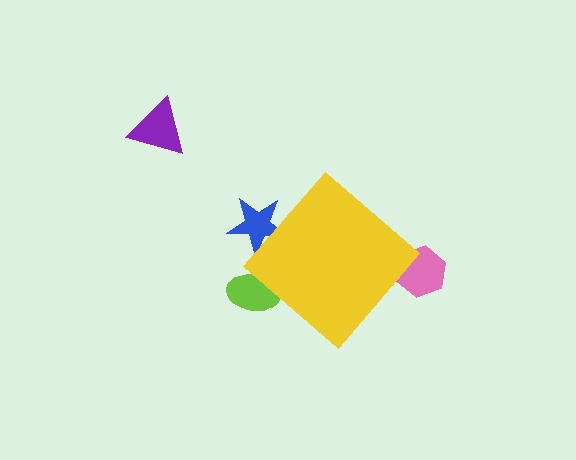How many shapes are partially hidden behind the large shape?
3 shapes are partially hidden.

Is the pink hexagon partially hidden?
Yes, the pink hexagon is partially hidden behind the yellow diamond.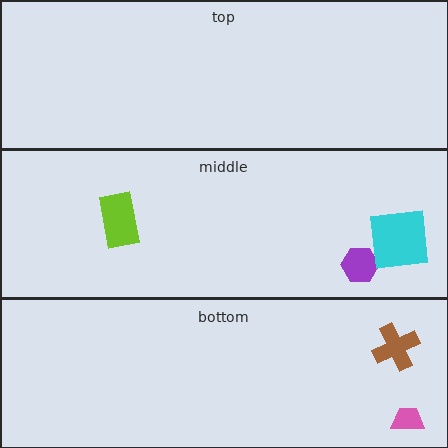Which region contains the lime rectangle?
The middle region.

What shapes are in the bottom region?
The pink trapezoid, the brown cross.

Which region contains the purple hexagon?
The middle region.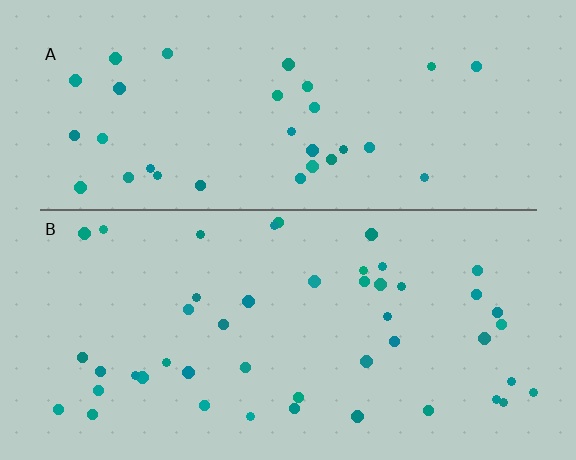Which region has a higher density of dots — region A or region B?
B (the bottom).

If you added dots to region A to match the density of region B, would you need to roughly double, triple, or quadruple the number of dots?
Approximately double.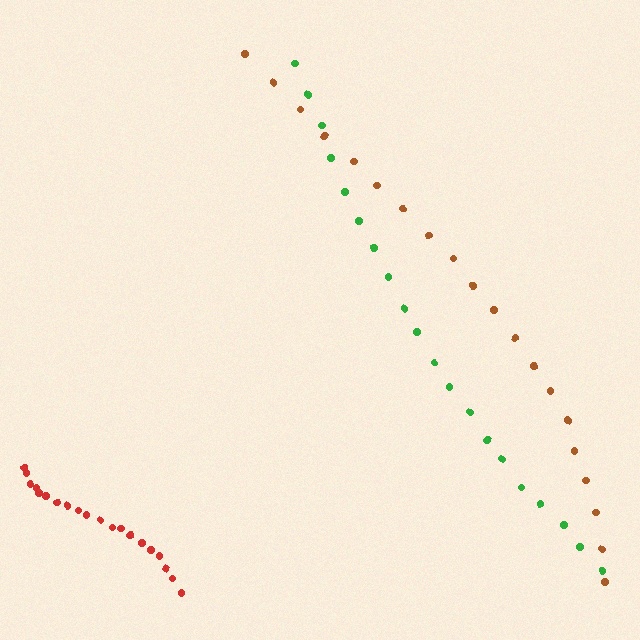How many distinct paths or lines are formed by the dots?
There are 3 distinct paths.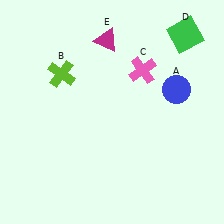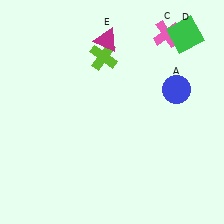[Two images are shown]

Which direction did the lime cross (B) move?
The lime cross (B) moved right.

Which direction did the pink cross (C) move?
The pink cross (C) moved up.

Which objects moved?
The objects that moved are: the lime cross (B), the pink cross (C).